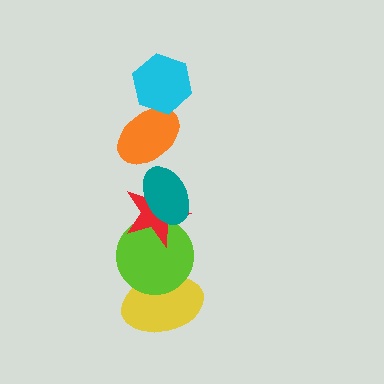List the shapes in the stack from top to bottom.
From top to bottom: the cyan hexagon, the orange ellipse, the teal ellipse, the red star, the lime circle, the yellow ellipse.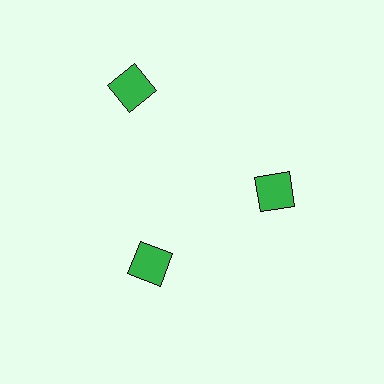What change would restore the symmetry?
The symmetry would be restored by moving it inward, back onto the ring so that all 3 diamonds sit at equal angles and equal distance from the center.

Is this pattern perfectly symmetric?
No. The 3 green diamonds are arranged in a ring, but one element near the 11 o'clock position is pushed outward from the center, breaking the 3-fold rotational symmetry.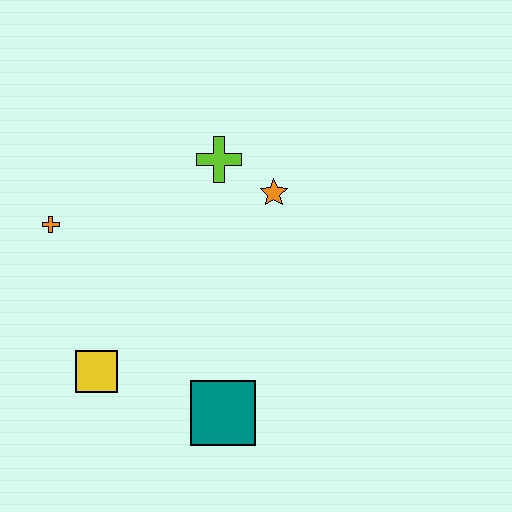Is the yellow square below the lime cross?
Yes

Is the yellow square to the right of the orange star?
No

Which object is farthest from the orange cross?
The teal square is farthest from the orange cross.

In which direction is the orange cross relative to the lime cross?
The orange cross is to the left of the lime cross.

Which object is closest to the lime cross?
The orange star is closest to the lime cross.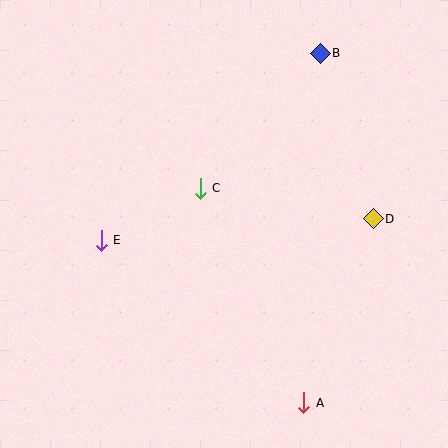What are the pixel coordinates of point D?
Point D is at (373, 219).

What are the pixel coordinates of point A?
Point A is at (304, 403).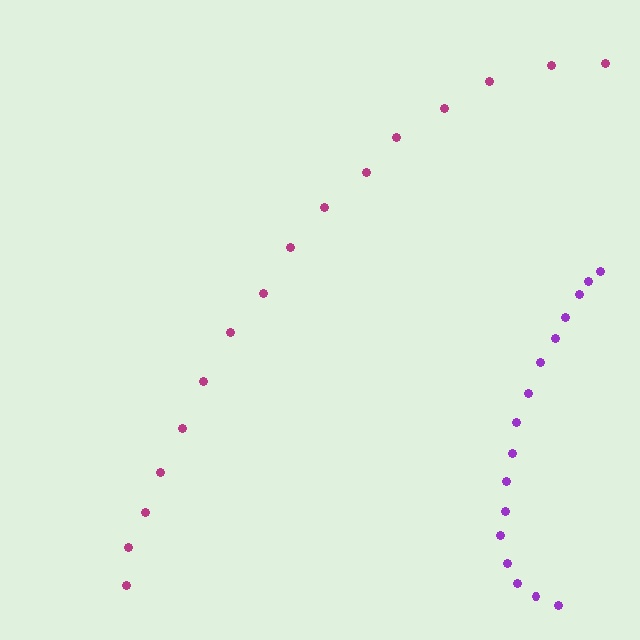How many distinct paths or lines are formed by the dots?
There are 2 distinct paths.